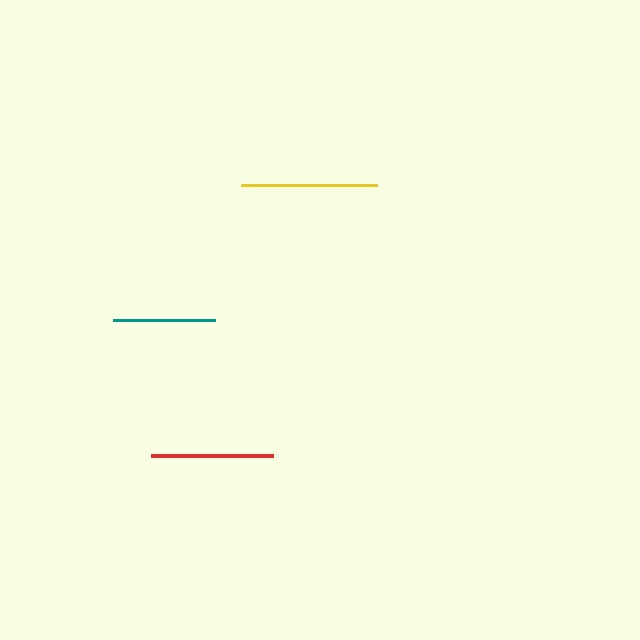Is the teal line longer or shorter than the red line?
The red line is longer than the teal line.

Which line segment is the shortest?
The teal line is the shortest at approximately 102 pixels.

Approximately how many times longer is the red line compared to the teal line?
The red line is approximately 1.2 times the length of the teal line.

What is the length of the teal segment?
The teal segment is approximately 102 pixels long.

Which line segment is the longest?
The yellow line is the longest at approximately 136 pixels.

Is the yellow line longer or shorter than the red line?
The yellow line is longer than the red line.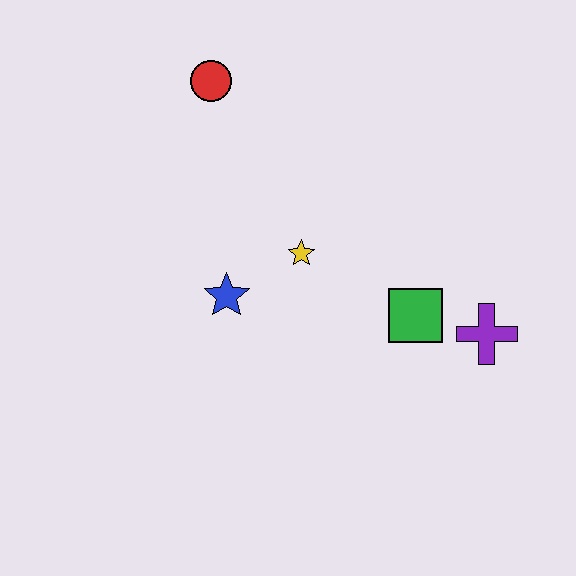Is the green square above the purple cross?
Yes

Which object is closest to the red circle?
The yellow star is closest to the red circle.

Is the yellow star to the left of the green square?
Yes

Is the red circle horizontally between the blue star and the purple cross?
No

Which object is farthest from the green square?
The red circle is farthest from the green square.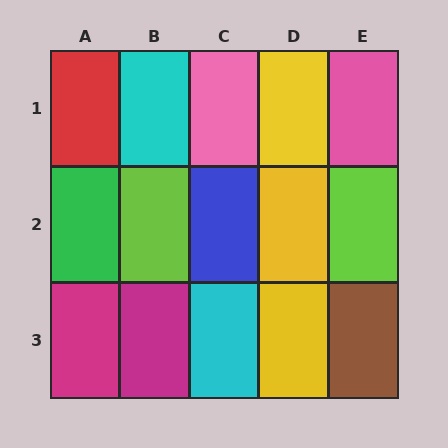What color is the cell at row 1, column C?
Pink.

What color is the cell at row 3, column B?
Magenta.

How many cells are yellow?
3 cells are yellow.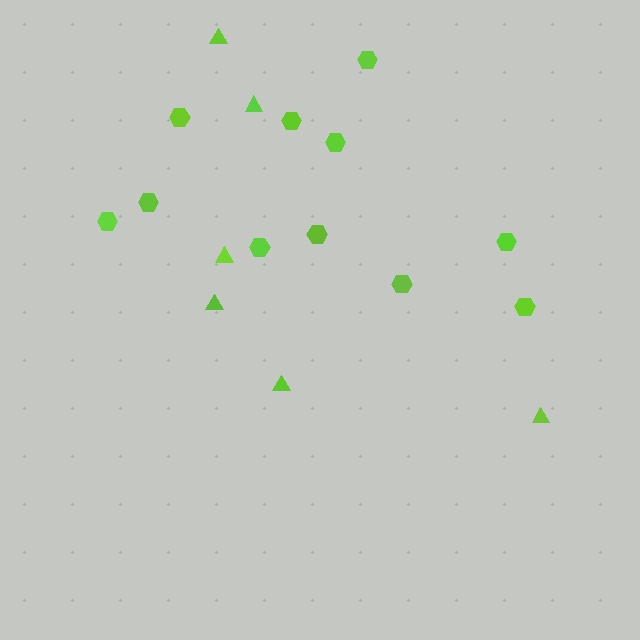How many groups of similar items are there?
There are 2 groups: one group of hexagons (11) and one group of triangles (6).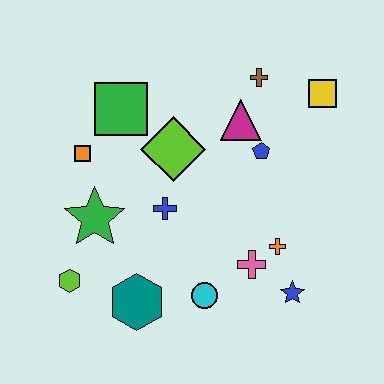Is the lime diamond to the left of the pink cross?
Yes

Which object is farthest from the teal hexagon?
The yellow square is farthest from the teal hexagon.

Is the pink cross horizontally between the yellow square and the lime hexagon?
Yes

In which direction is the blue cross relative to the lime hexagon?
The blue cross is to the right of the lime hexagon.